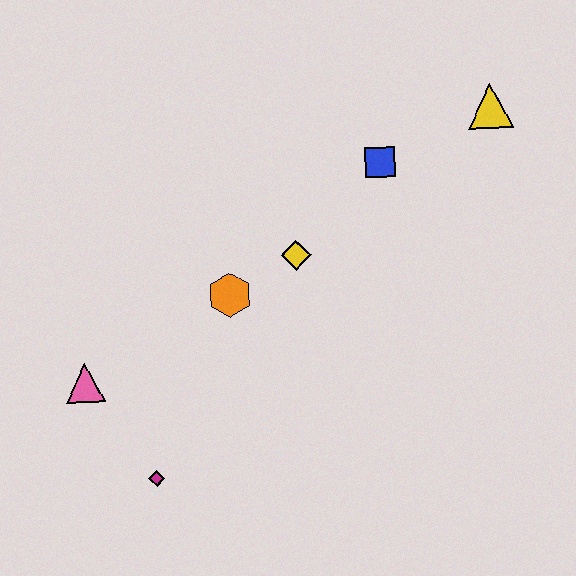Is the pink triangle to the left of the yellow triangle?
Yes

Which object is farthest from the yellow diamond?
The magenta diamond is farthest from the yellow diamond.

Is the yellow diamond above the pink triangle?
Yes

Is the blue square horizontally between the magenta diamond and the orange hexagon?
No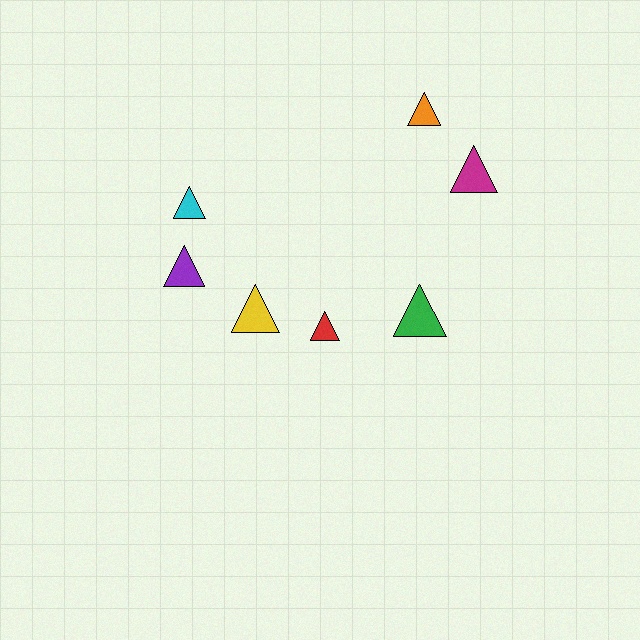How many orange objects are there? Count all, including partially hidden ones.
There is 1 orange object.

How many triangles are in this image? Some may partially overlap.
There are 7 triangles.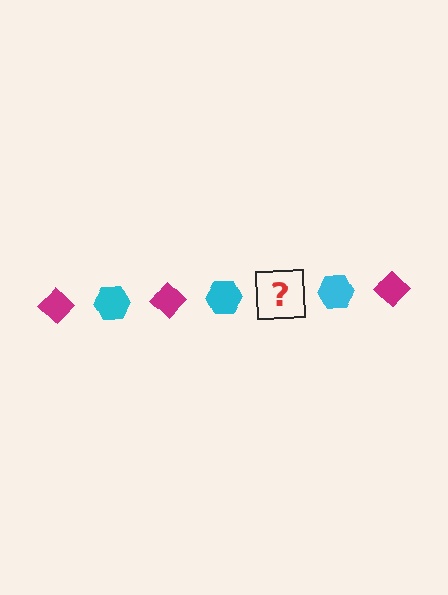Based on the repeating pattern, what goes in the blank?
The blank should be a magenta diamond.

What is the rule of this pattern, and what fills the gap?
The rule is that the pattern alternates between magenta diamond and cyan hexagon. The gap should be filled with a magenta diamond.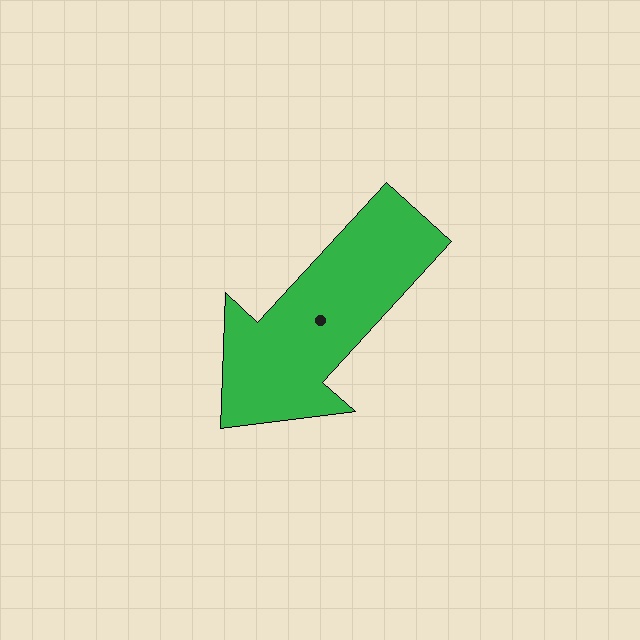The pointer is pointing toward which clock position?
Roughly 7 o'clock.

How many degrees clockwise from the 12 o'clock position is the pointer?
Approximately 223 degrees.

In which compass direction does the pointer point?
Southwest.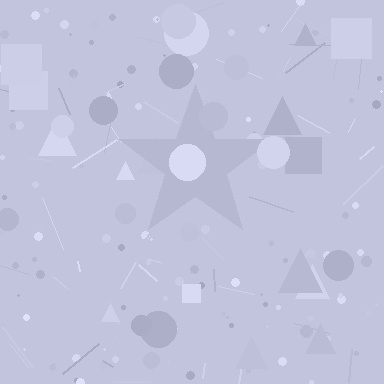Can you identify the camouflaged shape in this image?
The camouflaged shape is a star.